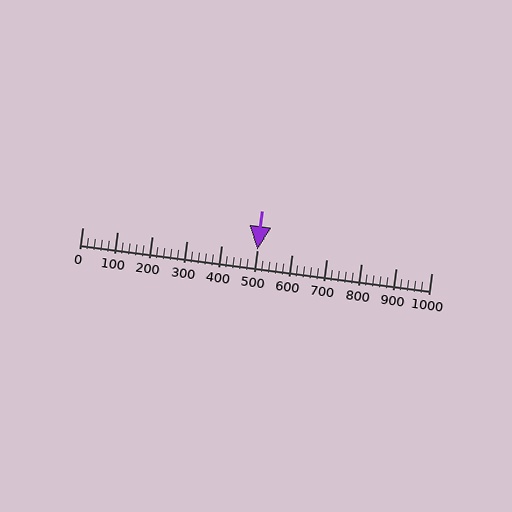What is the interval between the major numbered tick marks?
The major tick marks are spaced 100 units apart.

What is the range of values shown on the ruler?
The ruler shows values from 0 to 1000.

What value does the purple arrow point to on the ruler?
The purple arrow points to approximately 500.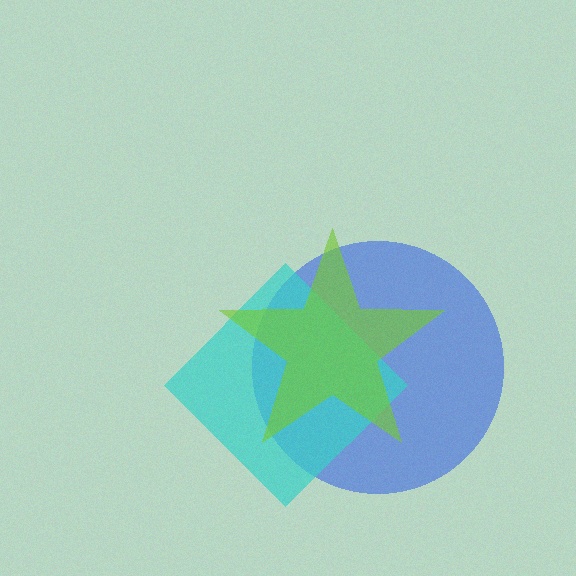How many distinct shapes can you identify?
There are 3 distinct shapes: a blue circle, a cyan diamond, a lime star.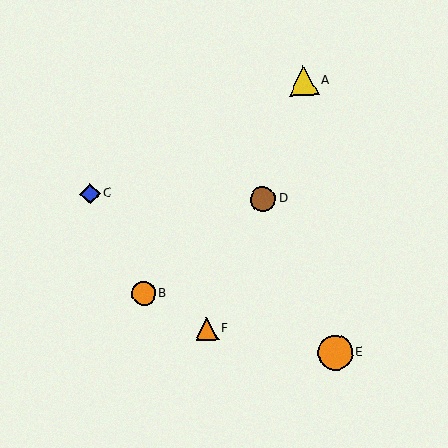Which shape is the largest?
The orange circle (labeled E) is the largest.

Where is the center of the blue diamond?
The center of the blue diamond is at (90, 194).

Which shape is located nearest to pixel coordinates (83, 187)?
The blue diamond (labeled C) at (90, 194) is nearest to that location.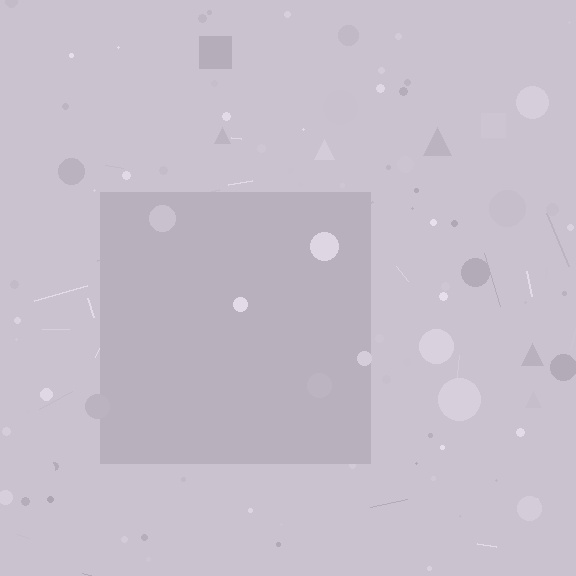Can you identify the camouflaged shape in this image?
The camouflaged shape is a square.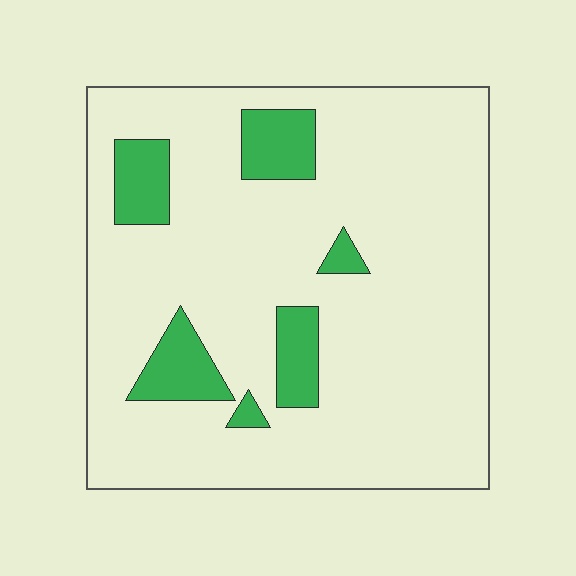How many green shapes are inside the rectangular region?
6.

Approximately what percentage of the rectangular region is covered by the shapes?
Approximately 15%.